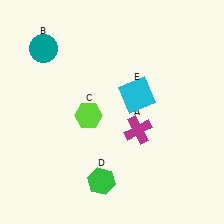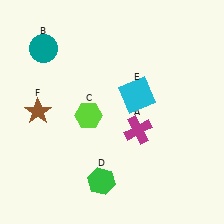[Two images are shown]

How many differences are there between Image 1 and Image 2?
There is 1 difference between the two images.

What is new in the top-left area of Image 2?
A brown star (F) was added in the top-left area of Image 2.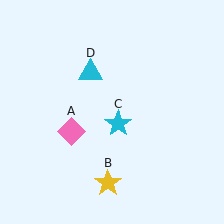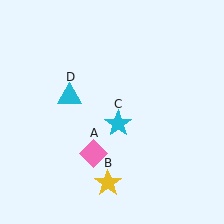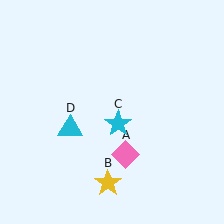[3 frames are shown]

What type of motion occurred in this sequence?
The pink diamond (object A), cyan triangle (object D) rotated counterclockwise around the center of the scene.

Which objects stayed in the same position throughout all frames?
Yellow star (object B) and cyan star (object C) remained stationary.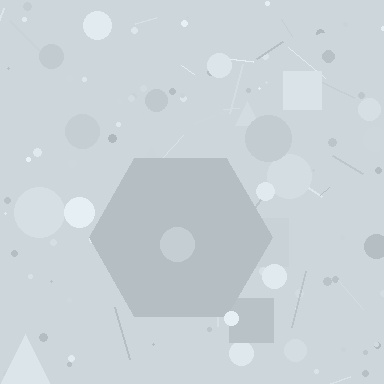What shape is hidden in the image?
A hexagon is hidden in the image.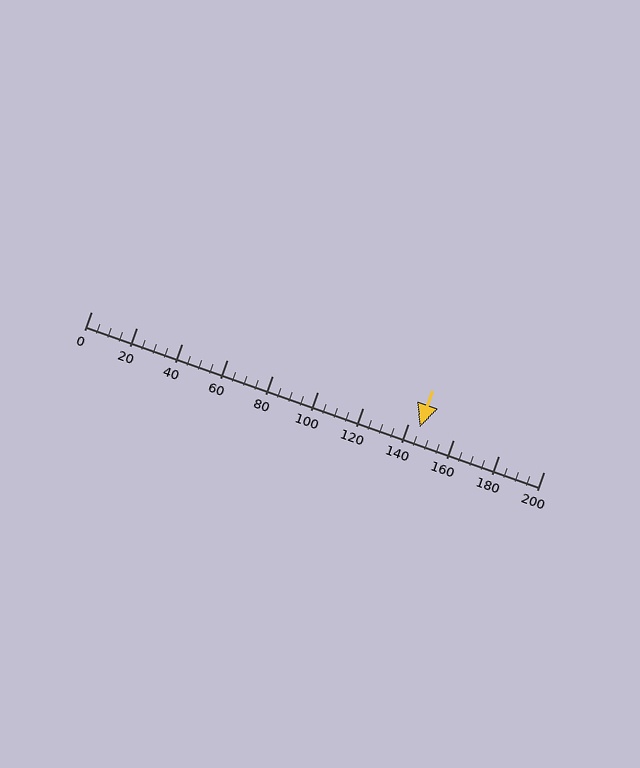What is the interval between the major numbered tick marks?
The major tick marks are spaced 20 units apart.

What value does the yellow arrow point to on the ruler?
The yellow arrow points to approximately 145.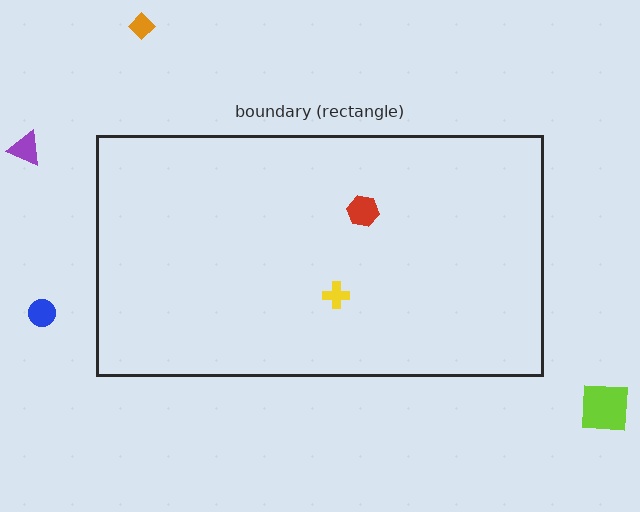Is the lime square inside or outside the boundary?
Outside.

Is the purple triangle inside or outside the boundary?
Outside.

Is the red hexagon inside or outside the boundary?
Inside.